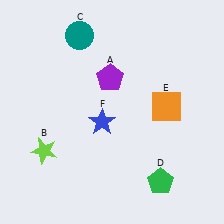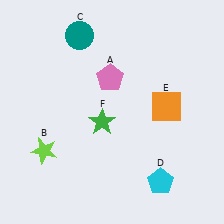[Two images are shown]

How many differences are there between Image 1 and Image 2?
There are 3 differences between the two images.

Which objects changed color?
A changed from purple to pink. D changed from green to cyan. F changed from blue to green.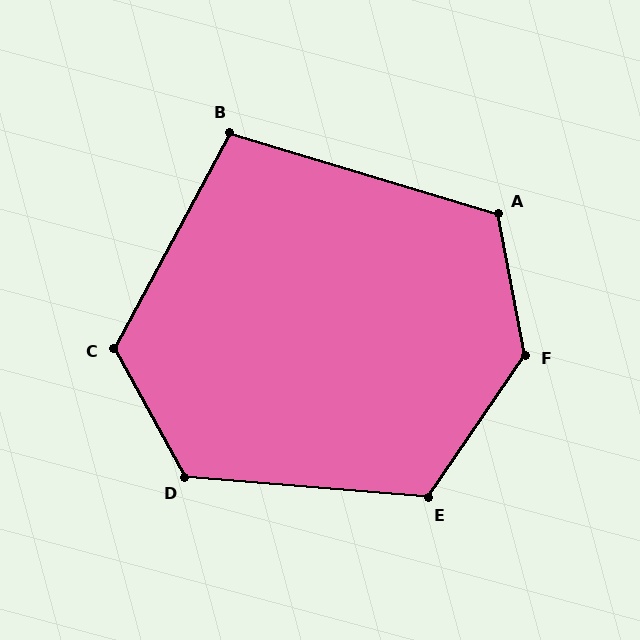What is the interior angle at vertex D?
Approximately 123 degrees (obtuse).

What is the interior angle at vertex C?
Approximately 123 degrees (obtuse).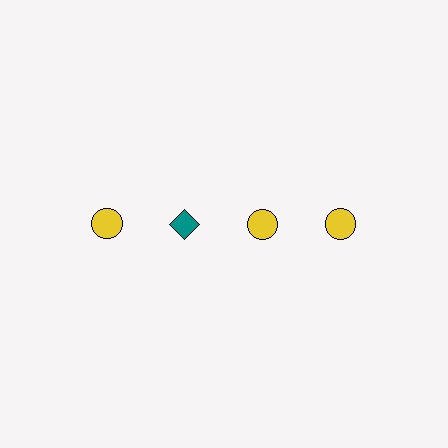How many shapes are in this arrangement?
There are 4 shapes arranged in a grid pattern.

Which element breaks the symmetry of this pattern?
The teal diamond in the top row, second from left column breaks the symmetry. All other shapes are yellow circles.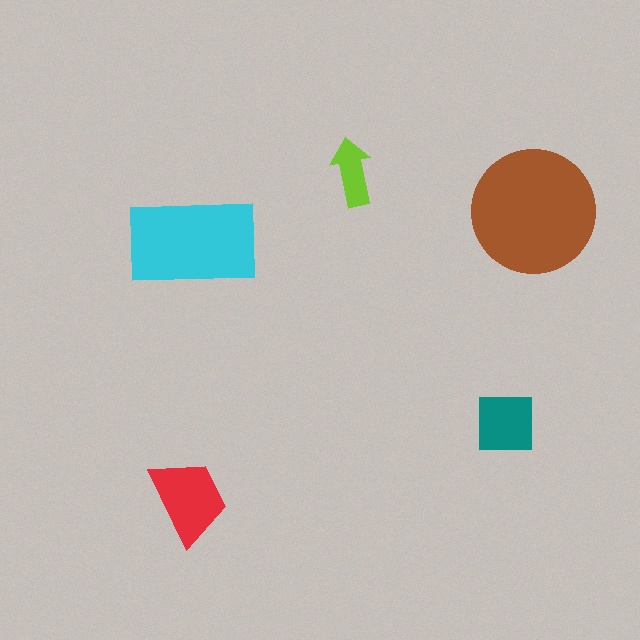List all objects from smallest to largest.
The lime arrow, the teal square, the red trapezoid, the cyan rectangle, the brown circle.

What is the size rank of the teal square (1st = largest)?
4th.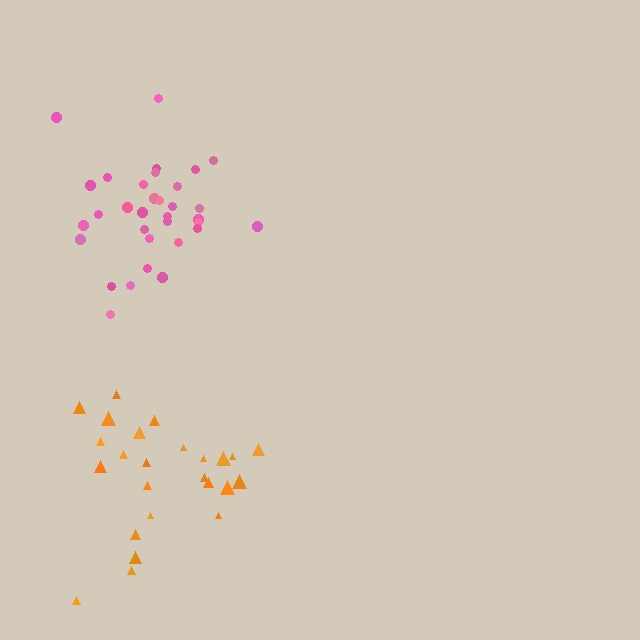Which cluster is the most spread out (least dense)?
Orange.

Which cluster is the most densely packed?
Pink.